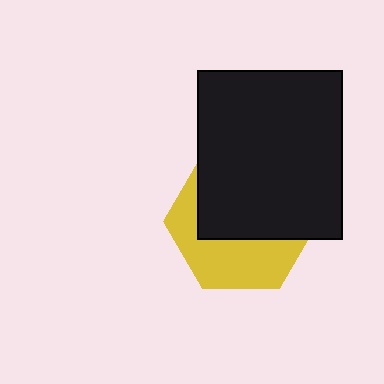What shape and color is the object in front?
The object in front is a black rectangle.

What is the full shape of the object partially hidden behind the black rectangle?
The partially hidden object is a yellow hexagon.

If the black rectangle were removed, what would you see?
You would see the complete yellow hexagon.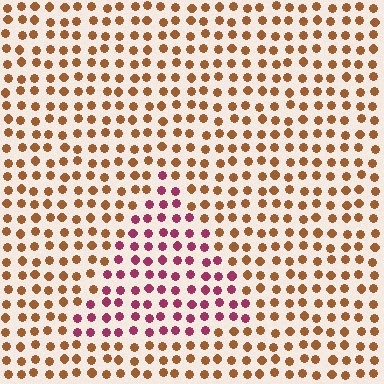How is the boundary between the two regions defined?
The boundary is defined purely by a slight shift in hue (about 53 degrees). Spacing, size, and orientation are identical on both sides.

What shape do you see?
I see a triangle.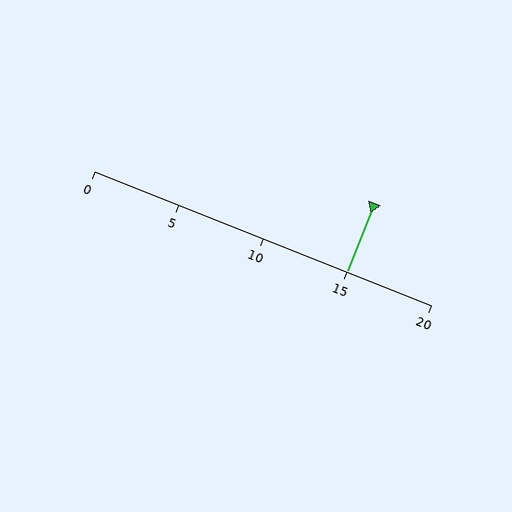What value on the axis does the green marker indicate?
The marker indicates approximately 15.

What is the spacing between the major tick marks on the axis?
The major ticks are spaced 5 apart.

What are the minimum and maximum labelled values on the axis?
The axis runs from 0 to 20.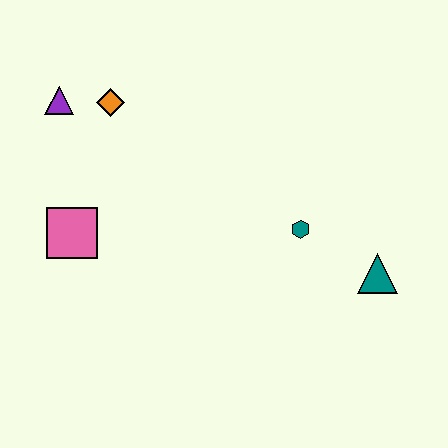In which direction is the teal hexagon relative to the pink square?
The teal hexagon is to the right of the pink square.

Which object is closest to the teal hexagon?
The teal triangle is closest to the teal hexagon.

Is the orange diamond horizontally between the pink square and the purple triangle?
No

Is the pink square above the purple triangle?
No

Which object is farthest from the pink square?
The teal triangle is farthest from the pink square.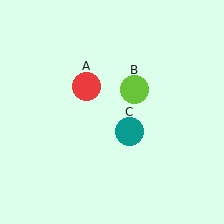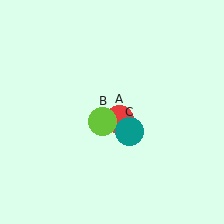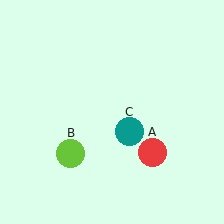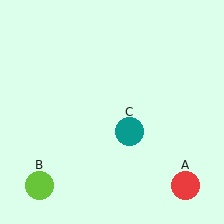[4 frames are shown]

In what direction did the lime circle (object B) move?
The lime circle (object B) moved down and to the left.